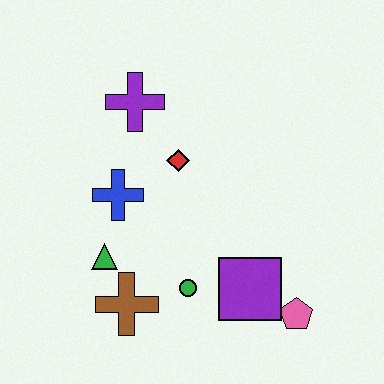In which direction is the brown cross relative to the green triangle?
The brown cross is below the green triangle.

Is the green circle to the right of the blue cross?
Yes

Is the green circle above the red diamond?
No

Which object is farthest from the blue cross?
The pink pentagon is farthest from the blue cross.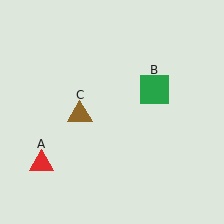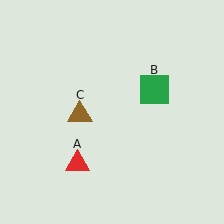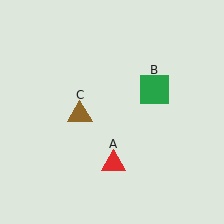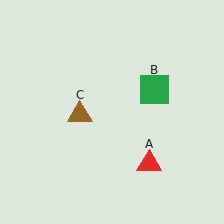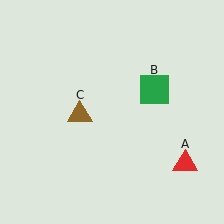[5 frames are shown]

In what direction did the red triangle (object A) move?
The red triangle (object A) moved right.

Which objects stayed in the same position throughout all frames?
Green square (object B) and brown triangle (object C) remained stationary.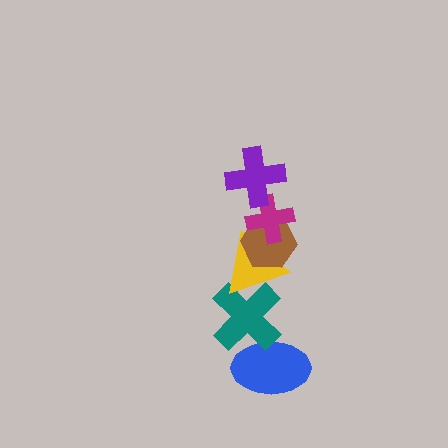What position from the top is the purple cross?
The purple cross is 1st from the top.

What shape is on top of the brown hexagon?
The magenta cross is on top of the brown hexagon.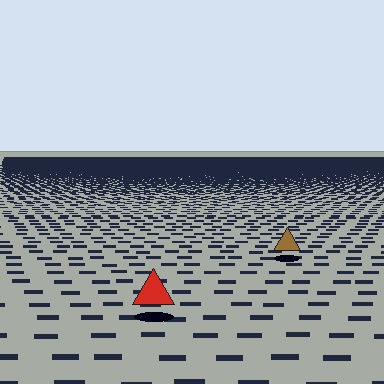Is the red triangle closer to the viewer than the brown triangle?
Yes. The red triangle is closer — you can tell from the texture gradient: the ground texture is coarser near it.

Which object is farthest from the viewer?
The brown triangle is farthest from the viewer. It appears smaller and the ground texture around it is denser.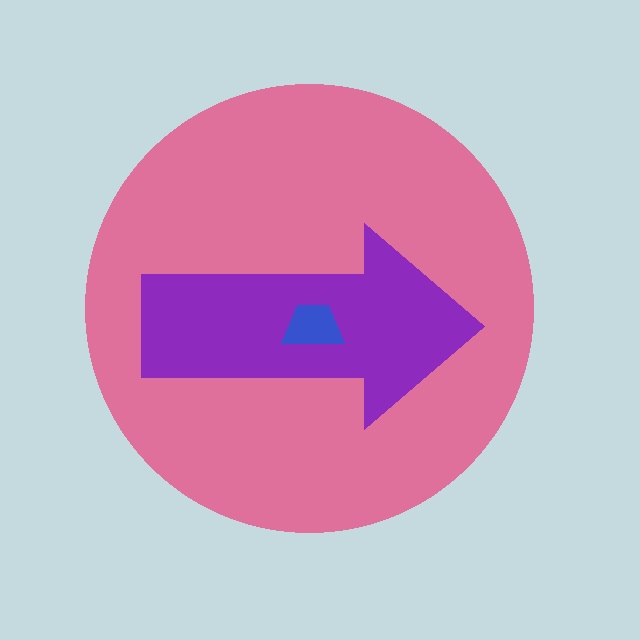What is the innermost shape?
The blue trapezoid.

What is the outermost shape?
The pink circle.